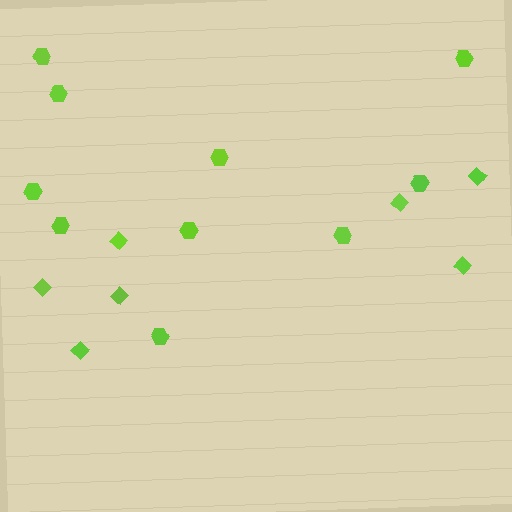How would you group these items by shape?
There are 2 groups: one group of hexagons (10) and one group of diamonds (7).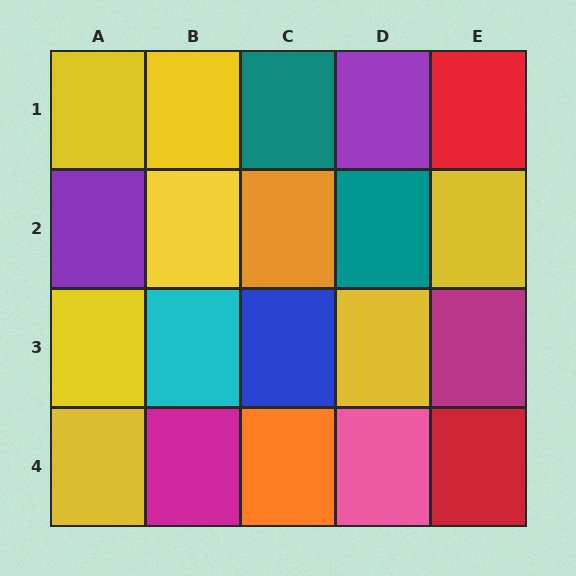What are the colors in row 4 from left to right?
Yellow, magenta, orange, pink, red.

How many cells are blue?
1 cell is blue.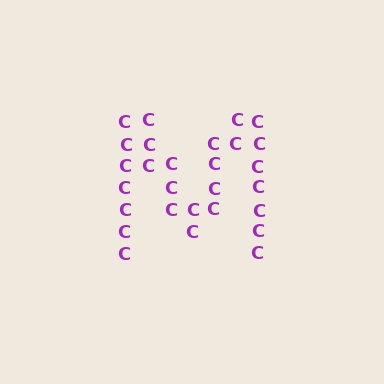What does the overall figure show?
The overall figure shows the letter M.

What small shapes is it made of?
It is made of small letter C's.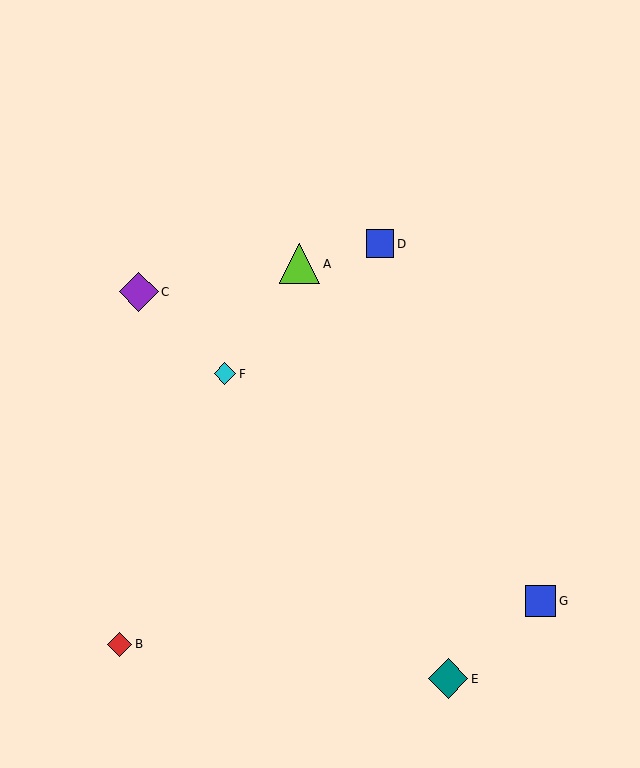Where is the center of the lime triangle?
The center of the lime triangle is at (300, 264).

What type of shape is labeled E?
Shape E is a teal diamond.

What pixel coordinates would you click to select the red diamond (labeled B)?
Click at (120, 644) to select the red diamond B.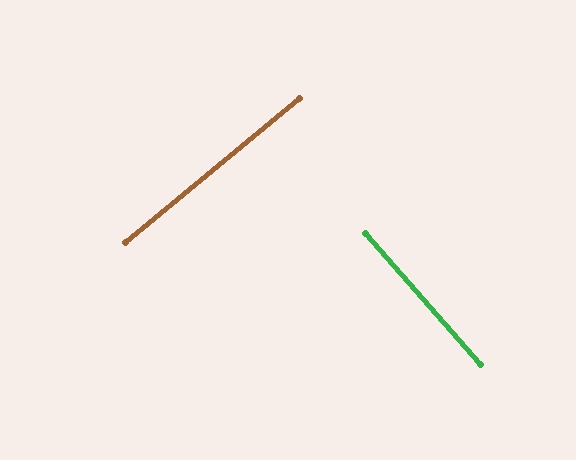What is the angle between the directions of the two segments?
Approximately 88 degrees.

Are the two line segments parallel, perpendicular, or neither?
Perpendicular — they meet at approximately 88°.